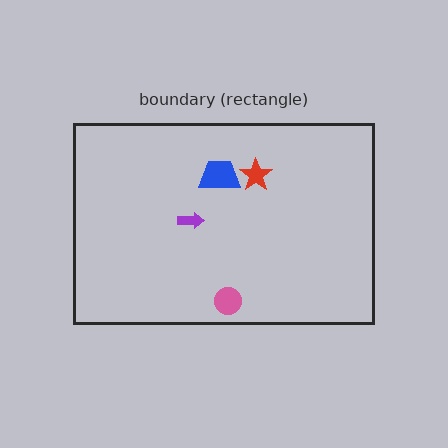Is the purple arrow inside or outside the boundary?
Inside.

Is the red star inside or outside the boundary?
Inside.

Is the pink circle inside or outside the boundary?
Inside.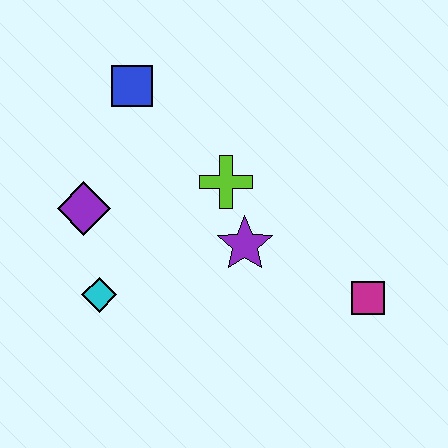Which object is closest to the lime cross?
The purple star is closest to the lime cross.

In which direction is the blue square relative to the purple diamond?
The blue square is above the purple diamond.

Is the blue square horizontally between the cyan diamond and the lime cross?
Yes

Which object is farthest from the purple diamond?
The magenta square is farthest from the purple diamond.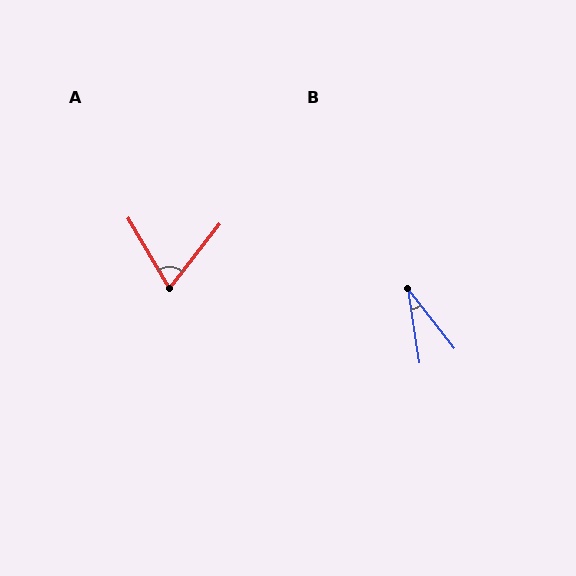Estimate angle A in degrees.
Approximately 69 degrees.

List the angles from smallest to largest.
B (29°), A (69°).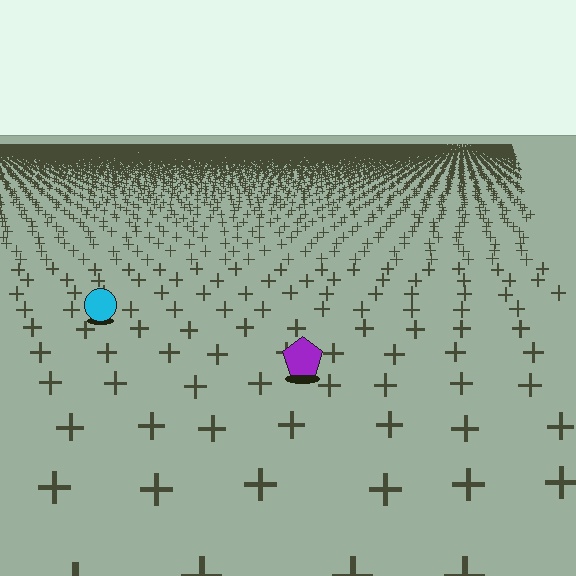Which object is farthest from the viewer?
The cyan circle is farthest from the viewer. It appears smaller and the ground texture around it is denser.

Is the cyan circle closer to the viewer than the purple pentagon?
No. The purple pentagon is closer — you can tell from the texture gradient: the ground texture is coarser near it.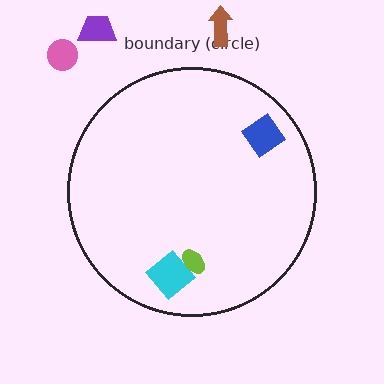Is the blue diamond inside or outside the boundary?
Inside.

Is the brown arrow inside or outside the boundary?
Outside.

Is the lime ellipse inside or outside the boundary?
Inside.